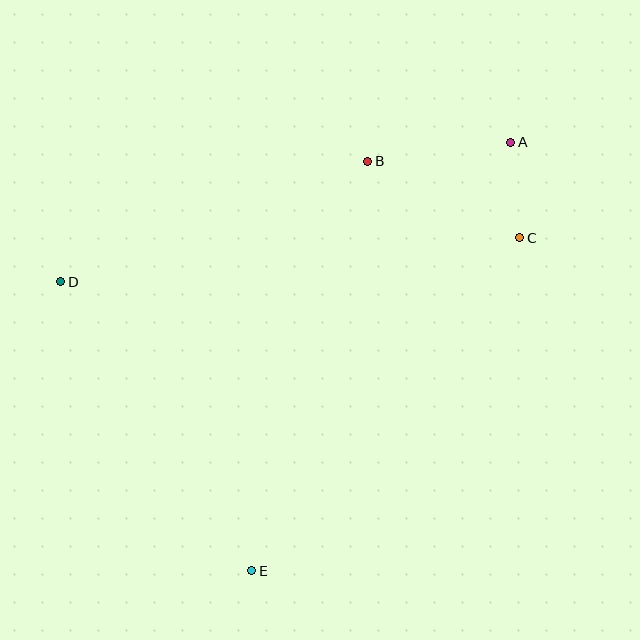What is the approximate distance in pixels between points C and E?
The distance between C and E is approximately 427 pixels.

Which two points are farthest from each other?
Points A and E are farthest from each other.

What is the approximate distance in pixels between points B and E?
The distance between B and E is approximately 426 pixels.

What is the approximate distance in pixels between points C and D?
The distance between C and D is approximately 461 pixels.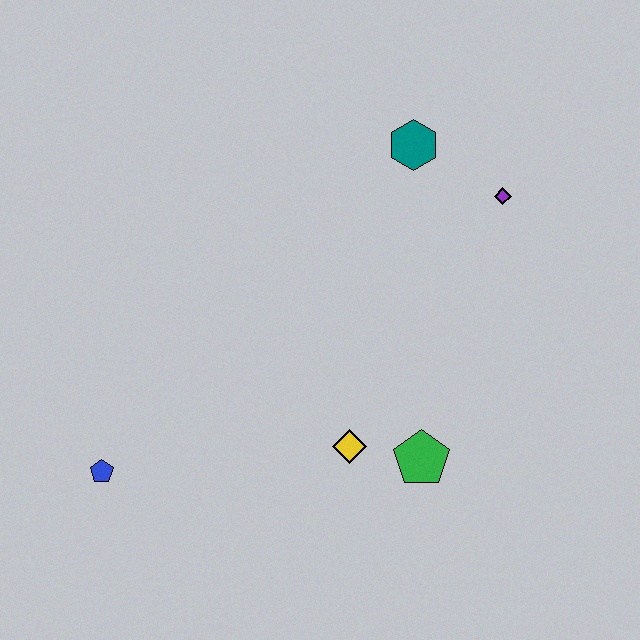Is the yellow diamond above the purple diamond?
No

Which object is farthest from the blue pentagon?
The purple diamond is farthest from the blue pentagon.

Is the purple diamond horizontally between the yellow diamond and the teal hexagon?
No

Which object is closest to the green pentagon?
The yellow diamond is closest to the green pentagon.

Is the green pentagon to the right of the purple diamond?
No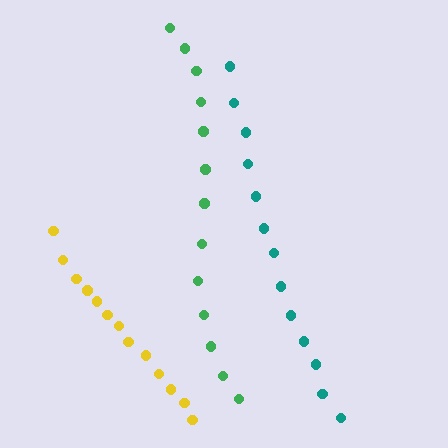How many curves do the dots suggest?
There are 3 distinct paths.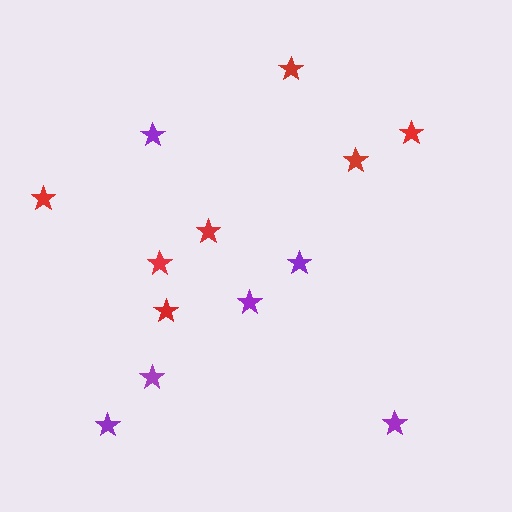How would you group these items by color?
There are 2 groups: one group of purple stars (6) and one group of red stars (7).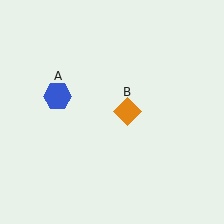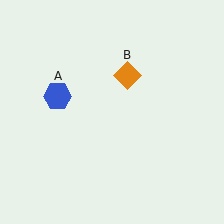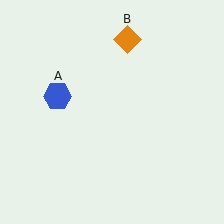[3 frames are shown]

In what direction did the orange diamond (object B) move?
The orange diamond (object B) moved up.